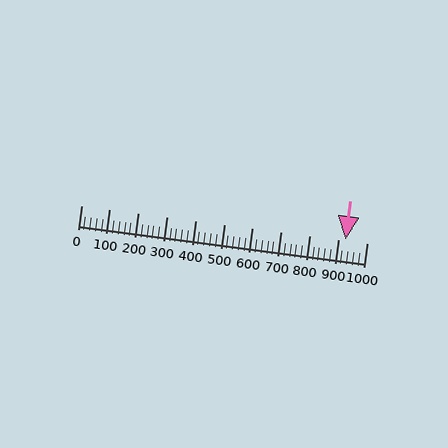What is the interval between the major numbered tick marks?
The major tick marks are spaced 100 units apart.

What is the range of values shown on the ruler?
The ruler shows values from 0 to 1000.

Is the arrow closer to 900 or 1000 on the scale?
The arrow is closer to 900.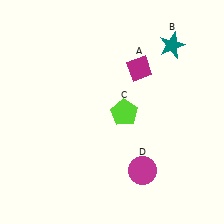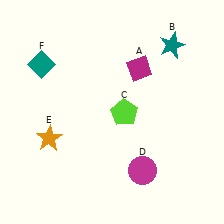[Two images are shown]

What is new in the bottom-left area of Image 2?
An orange star (E) was added in the bottom-left area of Image 2.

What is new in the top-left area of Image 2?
A teal diamond (F) was added in the top-left area of Image 2.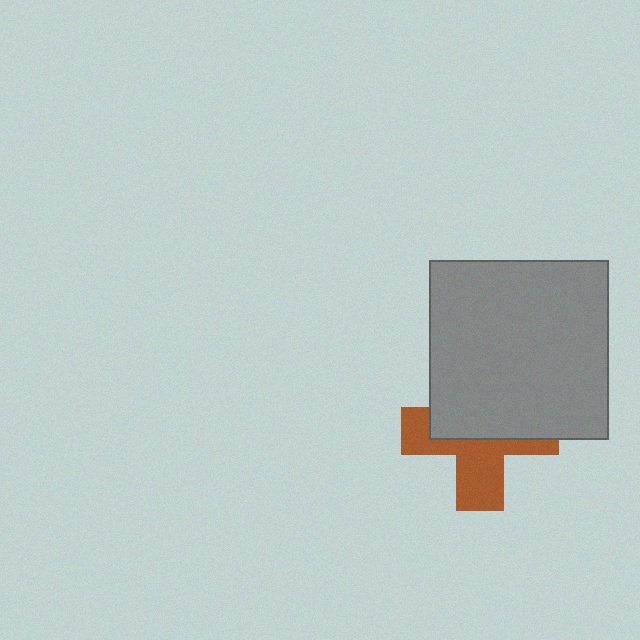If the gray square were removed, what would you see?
You would see the complete brown cross.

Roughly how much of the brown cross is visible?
About half of it is visible (roughly 47%).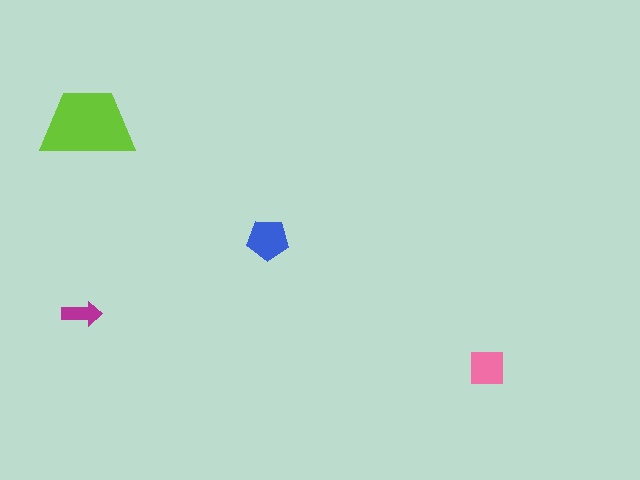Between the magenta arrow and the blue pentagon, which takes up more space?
The blue pentagon.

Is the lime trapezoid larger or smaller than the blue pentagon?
Larger.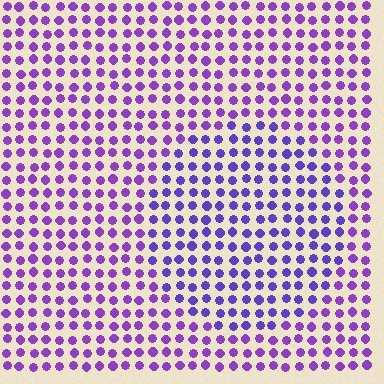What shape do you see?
I see a circle.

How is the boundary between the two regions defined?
The boundary is defined purely by a slight shift in hue (about 23 degrees). Spacing, size, and orientation are identical on both sides.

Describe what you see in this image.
The image is filled with small purple elements in a uniform arrangement. A circle-shaped region is visible where the elements are tinted to a slightly different hue, forming a subtle color boundary.